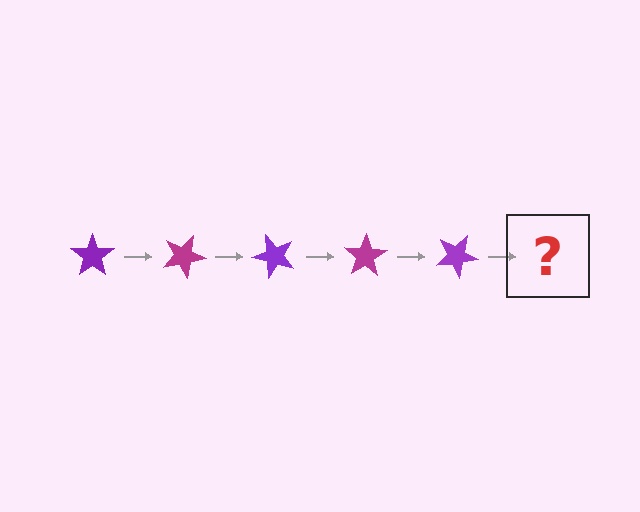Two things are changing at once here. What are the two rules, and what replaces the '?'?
The two rules are that it rotates 25 degrees each step and the color cycles through purple and magenta. The '?' should be a magenta star, rotated 125 degrees from the start.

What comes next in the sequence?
The next element should be a magenta star, rotated 125 degrees from the start.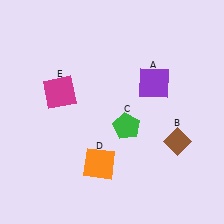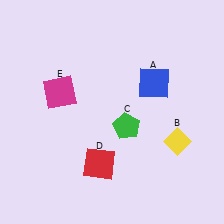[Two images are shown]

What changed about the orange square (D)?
In Image 1, D is orange. In Image 2, it changed to red.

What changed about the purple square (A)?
In Image 1, A is purple. In Image 2, it changed to blue.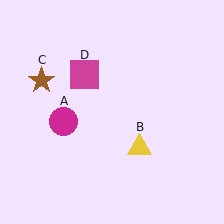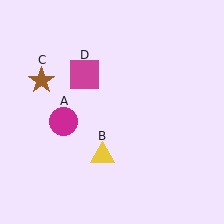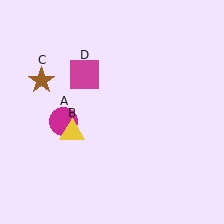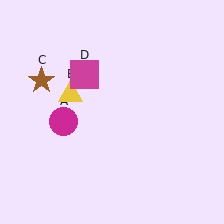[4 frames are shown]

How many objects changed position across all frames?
1 object changed position: yellow triangle (object B).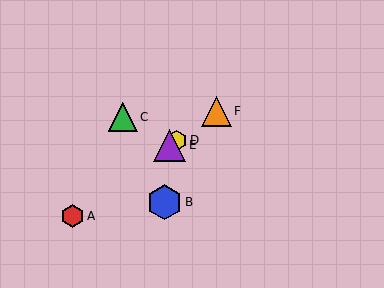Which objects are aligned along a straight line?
Objects A, D, E, F are aligned along a straight line.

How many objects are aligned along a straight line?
4 objects (A, D, E, F) are aligned along a straight line.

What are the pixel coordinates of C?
Object C is at (123, 117).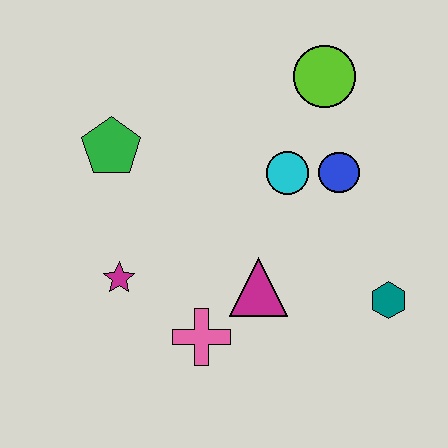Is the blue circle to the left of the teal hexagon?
Yes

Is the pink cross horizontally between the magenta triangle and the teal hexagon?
No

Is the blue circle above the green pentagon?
No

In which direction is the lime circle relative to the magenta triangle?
The lime circle is above the magenta triangle.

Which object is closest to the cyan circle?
The blue circle is closest to the cyan circle.